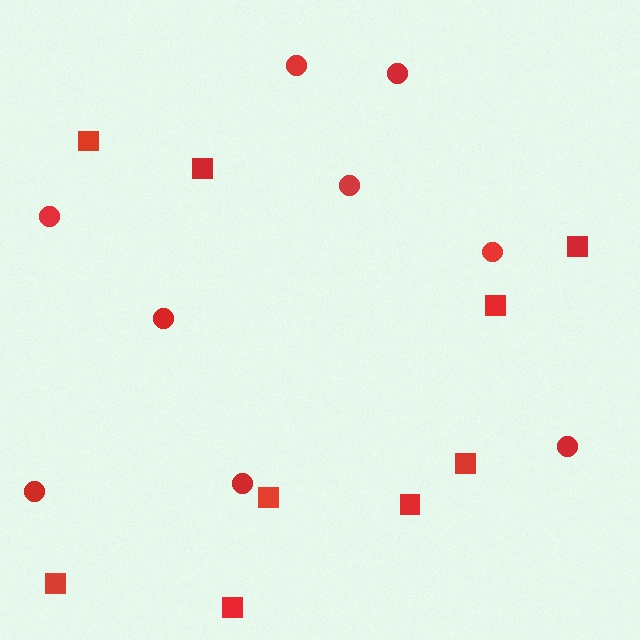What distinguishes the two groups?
There are 2 groups: one group of circles (9) and one group of squares (9).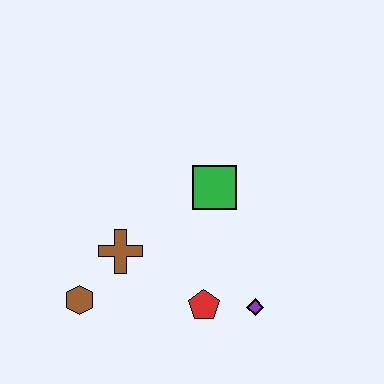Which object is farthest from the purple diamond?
The brown hexagon is farthest from the purple diamond.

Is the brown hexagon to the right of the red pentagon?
No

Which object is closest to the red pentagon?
The purple diamond is closest to the red pentagon.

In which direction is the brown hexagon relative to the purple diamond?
The brown hexagon is to the left of the purple diamond.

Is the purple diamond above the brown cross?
No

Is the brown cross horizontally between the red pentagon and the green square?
No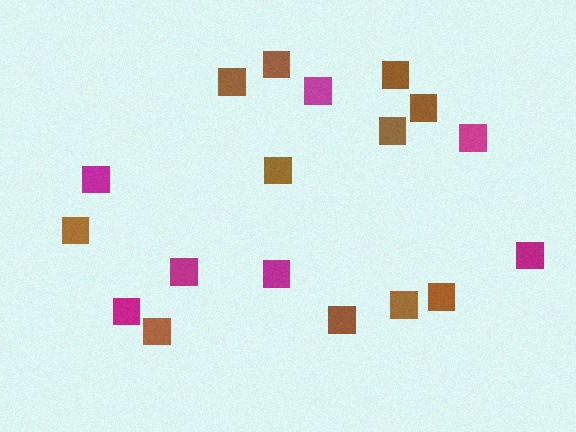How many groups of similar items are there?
There are 2 groups: one group of magenta squares (7) and one group of brown squares (11).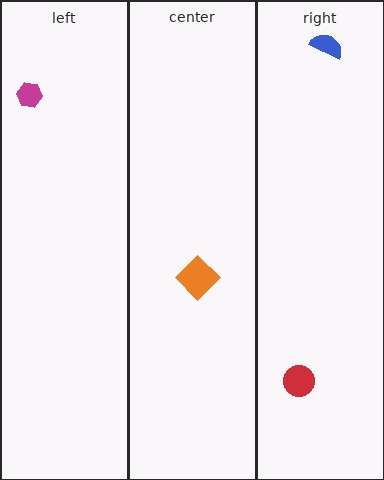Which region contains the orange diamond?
The center region.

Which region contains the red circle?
The right region.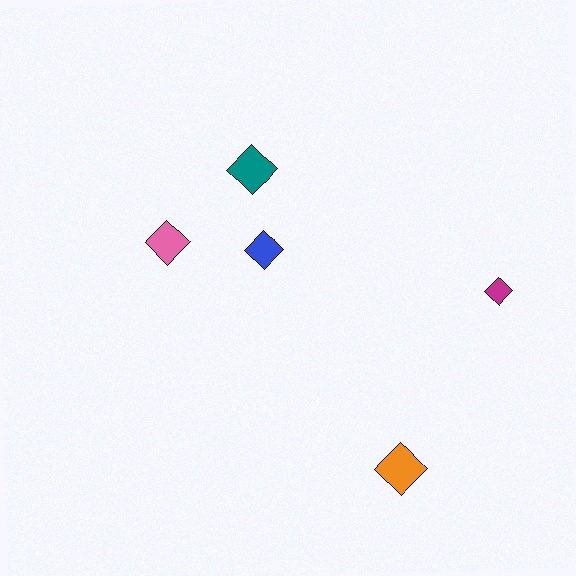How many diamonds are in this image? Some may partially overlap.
There are 5 diamonds.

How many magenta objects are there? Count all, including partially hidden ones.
There is 1 magenta object.